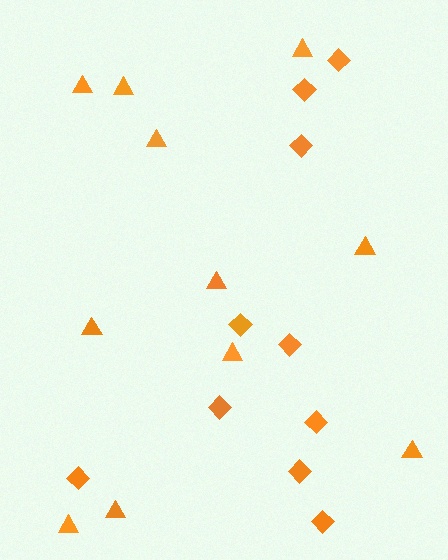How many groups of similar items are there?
There are 2 groups: one group of diamonds (10) and one group of triangles (11).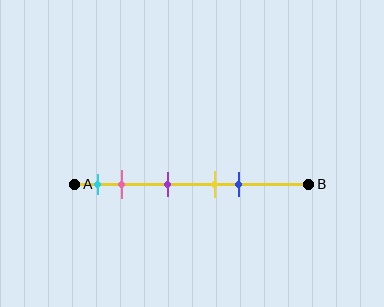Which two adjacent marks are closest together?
The yellow and blue marks are the closest adjacent pair.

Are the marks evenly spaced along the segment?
No, the marks are not evenly spaced.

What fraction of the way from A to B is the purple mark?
The purple mark is approximately 40% (0.4) of the way from A to B.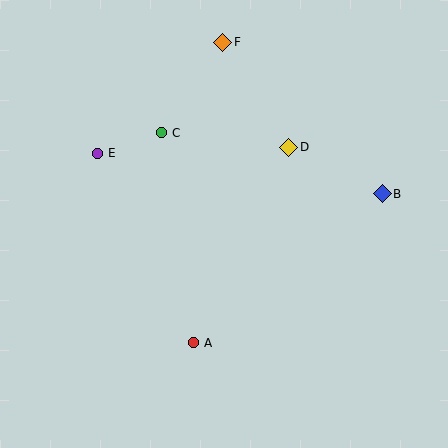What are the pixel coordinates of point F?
Point F is at (223, 42).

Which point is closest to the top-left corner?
Point E is closest to the top-left corner.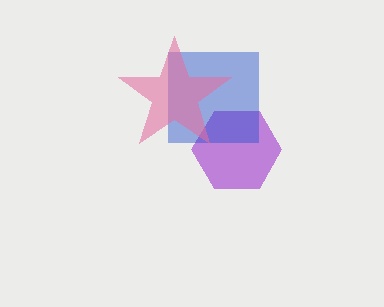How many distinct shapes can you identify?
There are 3 distinct shapes: a purple hexagon, a blue square, a pink star.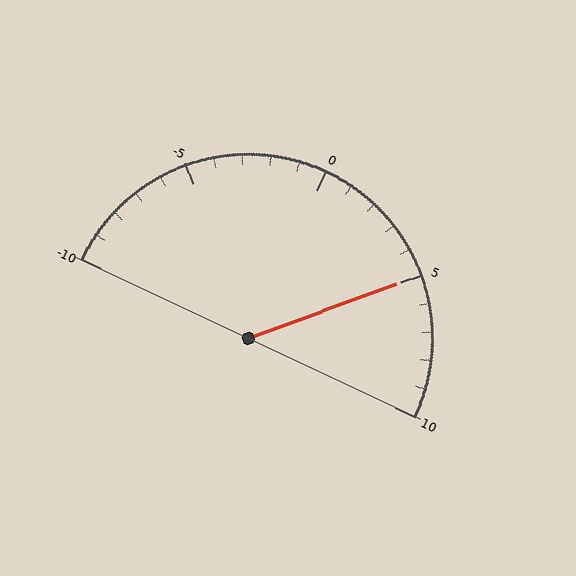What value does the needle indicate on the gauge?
The needle indicates approximately 5.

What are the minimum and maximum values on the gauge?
The gauge ranges from -10 to 10.